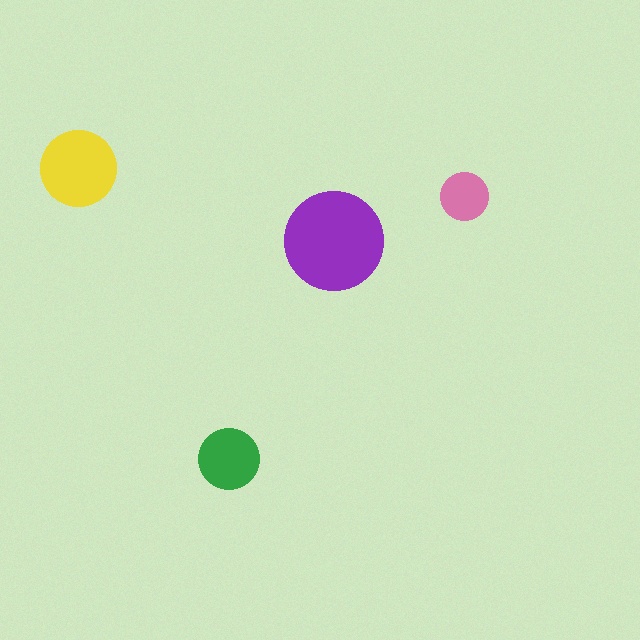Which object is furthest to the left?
The yellow circle is leftmost.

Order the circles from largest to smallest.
the purple one, the yellow one, the green one, the pink one.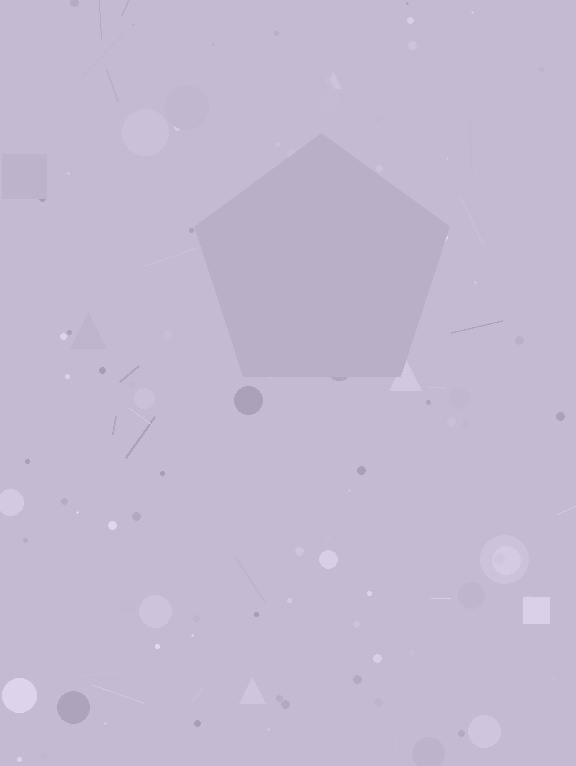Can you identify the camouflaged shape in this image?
The camouflaged shape is a pentagon.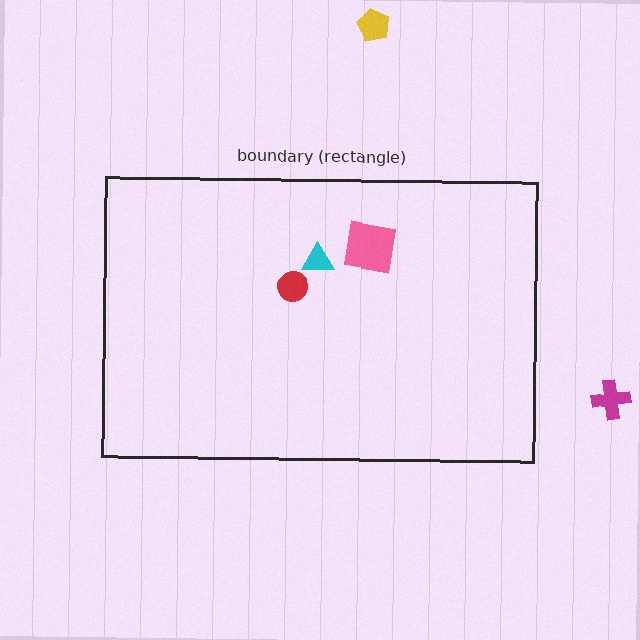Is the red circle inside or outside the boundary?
Inside.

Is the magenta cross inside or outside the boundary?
Outside.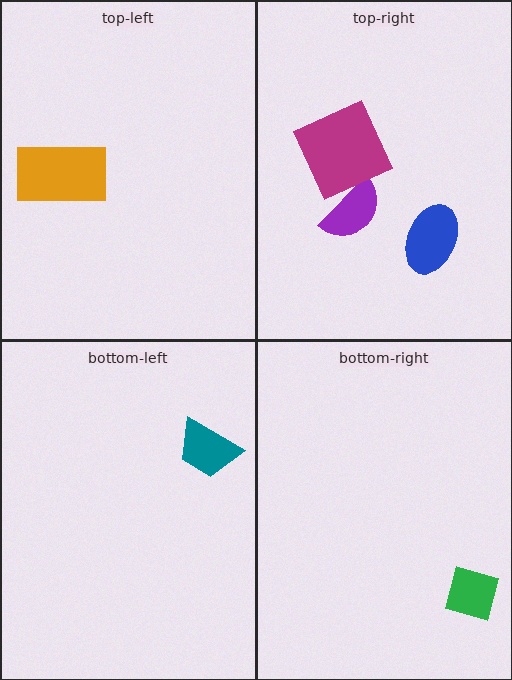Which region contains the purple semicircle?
The top-right region.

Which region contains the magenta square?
The top-right region.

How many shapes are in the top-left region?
1.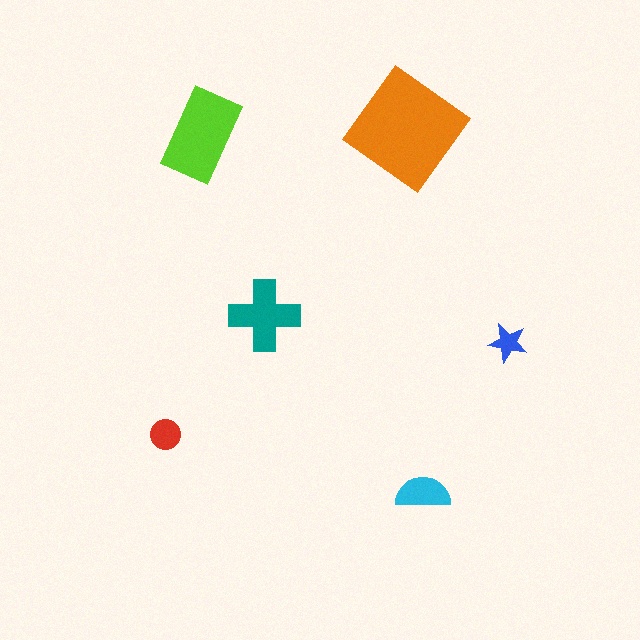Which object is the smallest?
The blue star.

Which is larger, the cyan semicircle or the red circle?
The cyan semicircle.